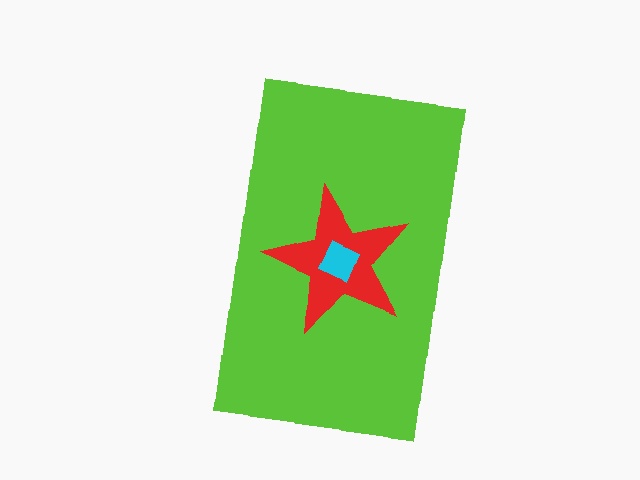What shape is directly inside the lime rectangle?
The red star.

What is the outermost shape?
The lime rectangle.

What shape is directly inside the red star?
The cyan diamond.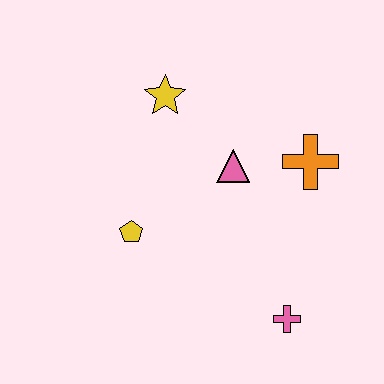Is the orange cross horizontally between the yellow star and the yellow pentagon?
No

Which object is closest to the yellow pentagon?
The pink triangle is closest to the yellow pentagon.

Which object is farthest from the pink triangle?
The pink cross is farthest from the pink triangle.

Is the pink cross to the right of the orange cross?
No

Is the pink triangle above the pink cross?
Yes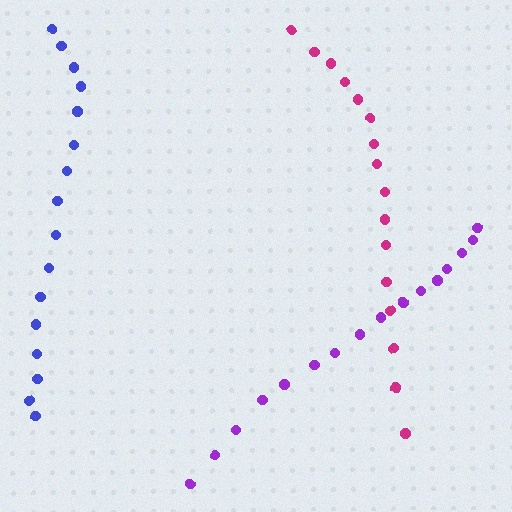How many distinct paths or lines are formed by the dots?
There are 3 distinct paths.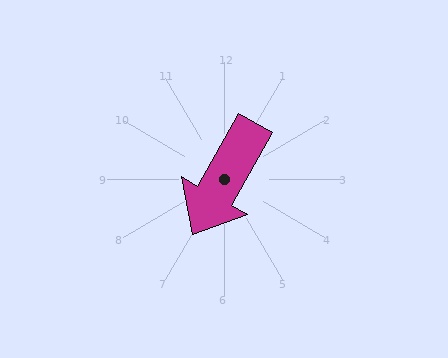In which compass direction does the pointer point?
Southwest.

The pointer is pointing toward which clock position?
Roughly 7 o'clock.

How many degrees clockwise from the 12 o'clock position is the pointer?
Approximately 210 degrees.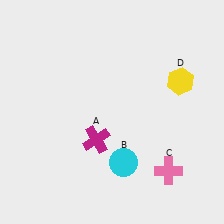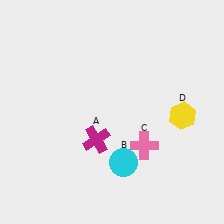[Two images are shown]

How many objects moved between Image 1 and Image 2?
2 objects moved between the two images.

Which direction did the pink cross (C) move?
The pink cross (C) moved up.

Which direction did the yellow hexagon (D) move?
The yellow hexagon (D) moved down.